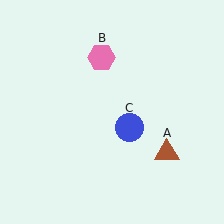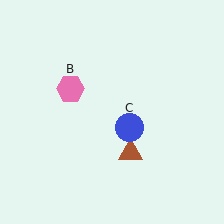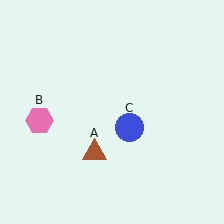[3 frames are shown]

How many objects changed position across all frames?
2 objects changed position: brown triangle (object A), pink hexagon (object B).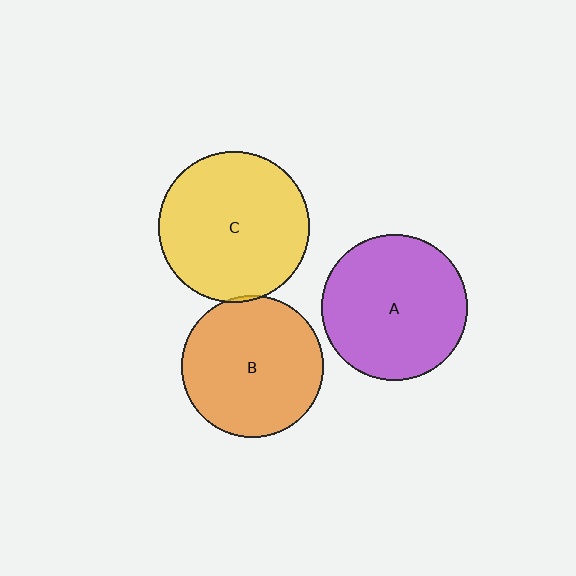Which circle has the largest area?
Circle C (yellow).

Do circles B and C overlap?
Yes.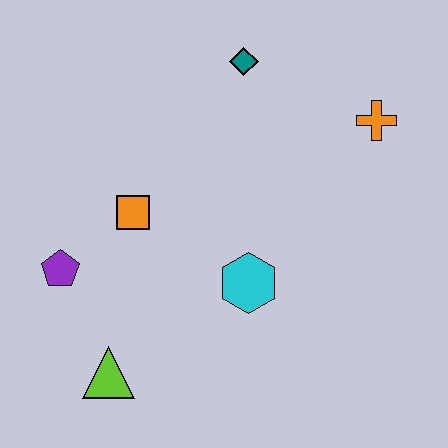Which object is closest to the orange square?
The purple pentagon is closest to the orange square.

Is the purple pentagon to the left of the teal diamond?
Yes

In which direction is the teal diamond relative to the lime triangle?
The teal diamond is above the lime triangle.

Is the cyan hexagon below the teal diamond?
Yes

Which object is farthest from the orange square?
The orange cross is farthest from the orange square.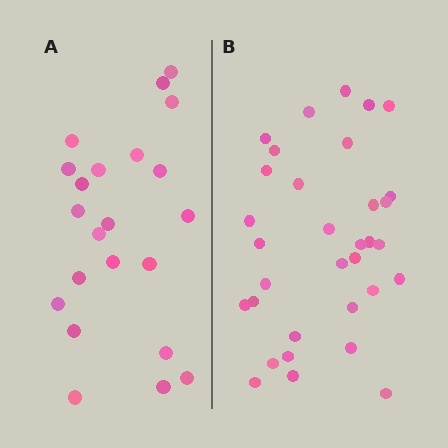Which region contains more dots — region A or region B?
Region B (the right region) has more dots.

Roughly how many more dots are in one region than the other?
Region B has roughly 12 or so more dots than region A.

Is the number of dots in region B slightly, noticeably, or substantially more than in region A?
Region B has substantially more. The ratio is roughly 1.5 to 1.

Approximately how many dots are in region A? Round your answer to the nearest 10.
About 20 dots. (The exact count is 22, which rounds to 20.)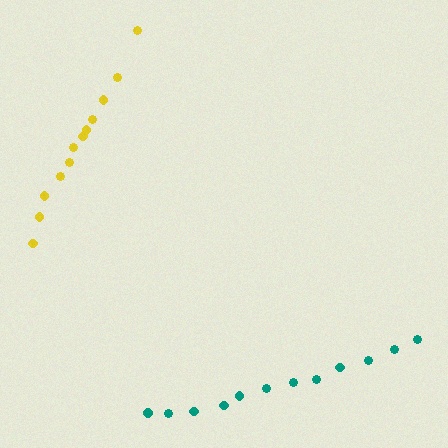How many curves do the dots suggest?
There are 2 distinct paths.